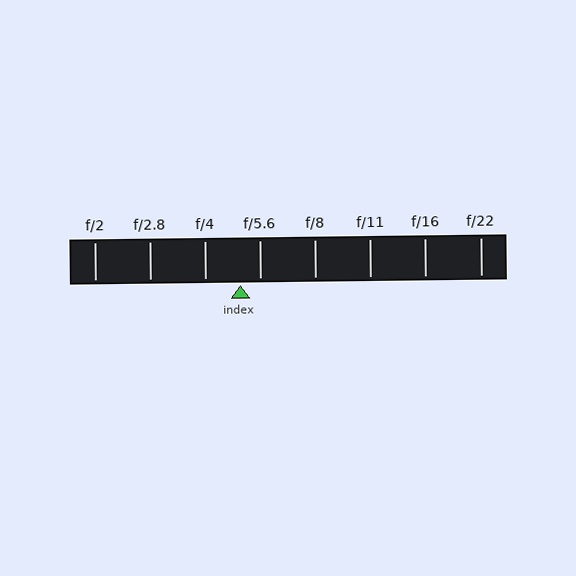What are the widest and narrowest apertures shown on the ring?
The widest aperture shown is f/2 and the narrowest is f/22.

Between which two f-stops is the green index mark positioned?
The index mark is between f/4 and f/5.6.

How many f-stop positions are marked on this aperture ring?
There are 8 f-stop positions marked.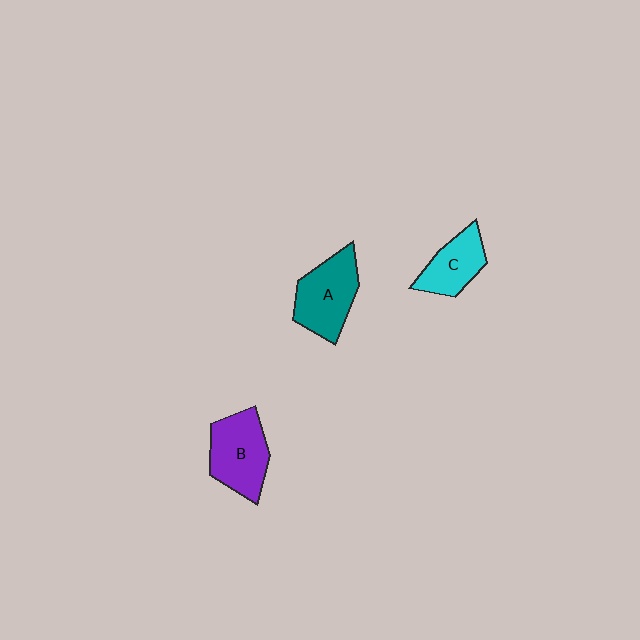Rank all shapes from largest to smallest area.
From largest to smallest: B (purple), A (teal), C (cyan).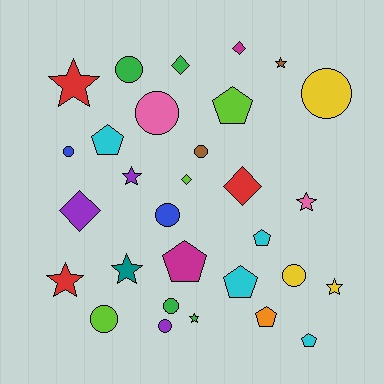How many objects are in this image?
There are 30 objects.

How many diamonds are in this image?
There are 5 diamonds.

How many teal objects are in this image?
There is 1 teal object.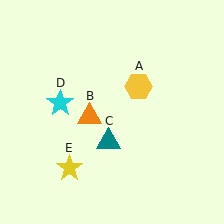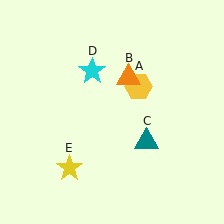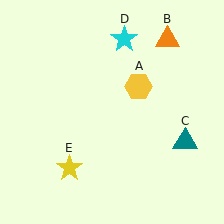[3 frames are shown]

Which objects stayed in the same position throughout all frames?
Yellow hexagon (object A) and yellow star (object E) remained stationary.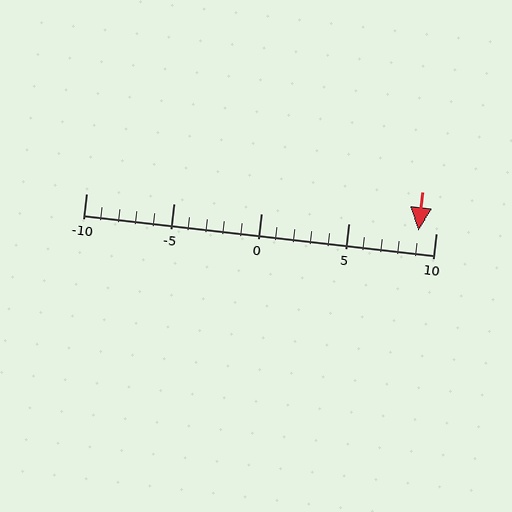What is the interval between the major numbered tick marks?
The major tick marks are spaced 5 units apart.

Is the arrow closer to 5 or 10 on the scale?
The arrow is closer to 10.